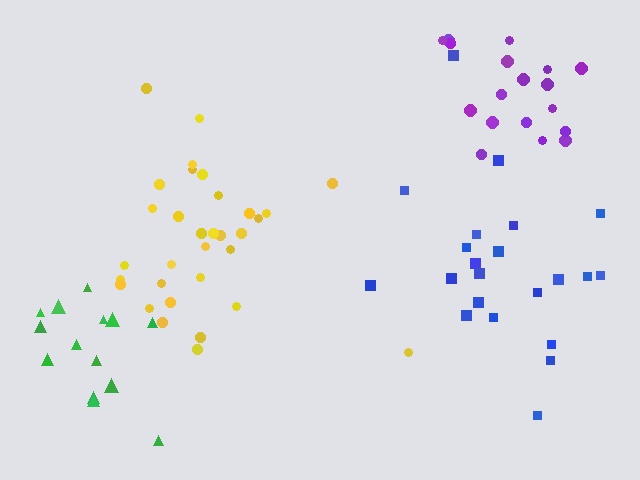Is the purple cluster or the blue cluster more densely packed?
Purple.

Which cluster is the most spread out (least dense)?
Blue.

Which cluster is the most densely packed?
Yellow.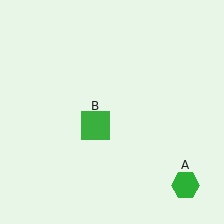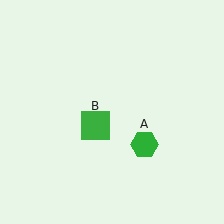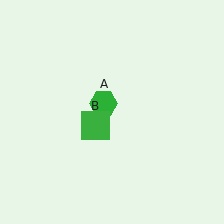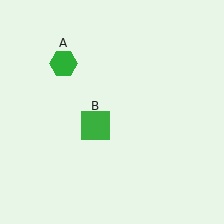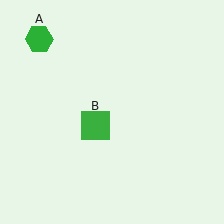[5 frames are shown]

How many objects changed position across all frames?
1 object changed position: green hexagon (object A).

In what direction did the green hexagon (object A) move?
The green hexagon (object A) moved up and to the left.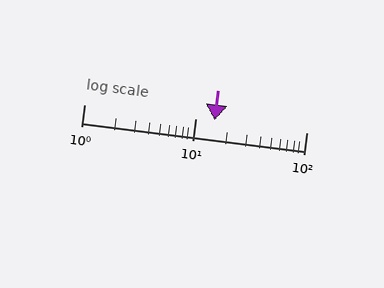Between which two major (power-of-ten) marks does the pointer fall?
The pointer is between 10 and 100.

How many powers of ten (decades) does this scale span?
The scale spans 2 decades, from 1 to 100.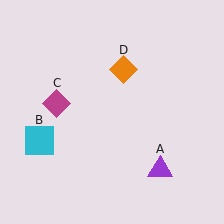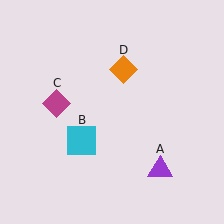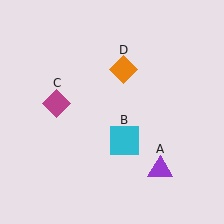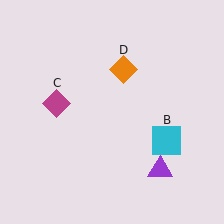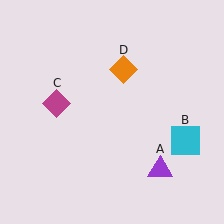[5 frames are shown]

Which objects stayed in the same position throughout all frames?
Purple triangle (object A) and magenta diamond (object C) and orange diamond (object D) remained stationary.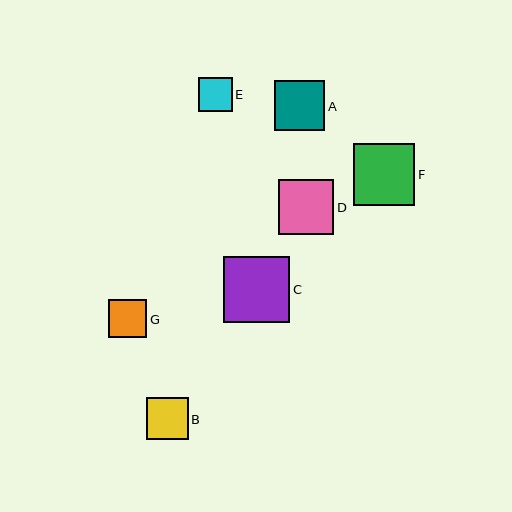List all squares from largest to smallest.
From largest to smallest: C, F, D, A, B, G, E.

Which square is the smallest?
Square E is the smallest with a size of approximately 34 pixels.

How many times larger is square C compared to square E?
Square C is approximately 2.0 times the size of square E.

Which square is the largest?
Square C is the largest with a size of approximately 66 pixels.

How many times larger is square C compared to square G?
Square C is approximately 1.7 times the size of square G.